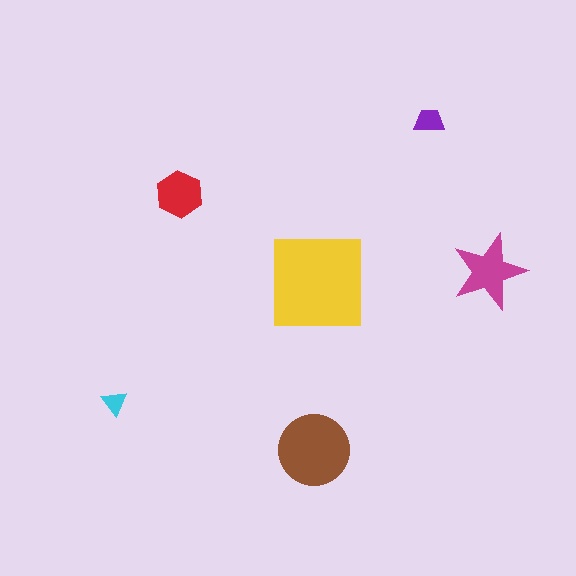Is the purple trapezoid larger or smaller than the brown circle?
Smaller.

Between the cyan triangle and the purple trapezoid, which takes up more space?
The purple trapezoid.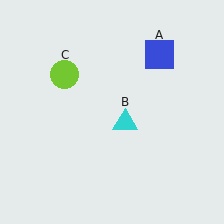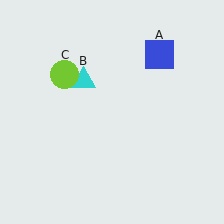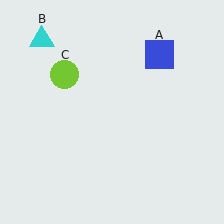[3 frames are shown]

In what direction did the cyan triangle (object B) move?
The cyan triangle (object B) moved up and to the left.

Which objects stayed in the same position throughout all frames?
Blue square (object A) and lime circle (object C) remained stationary.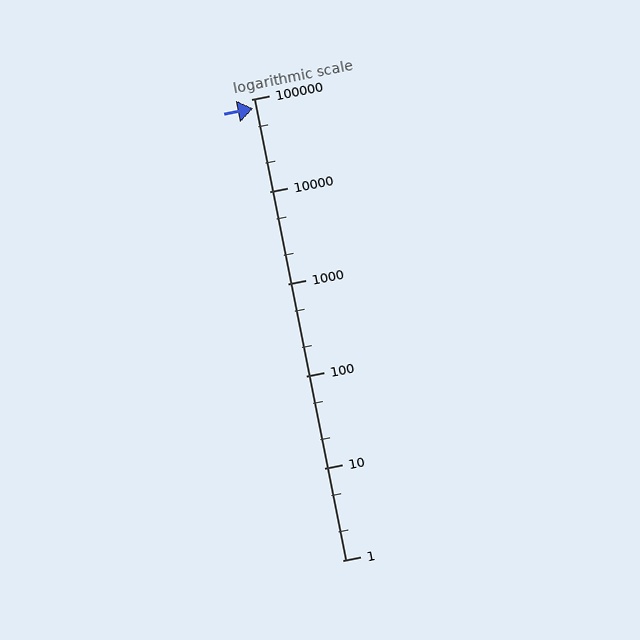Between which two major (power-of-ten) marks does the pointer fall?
The pointer is between 10000 and 100000.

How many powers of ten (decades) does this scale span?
The scale spans 5 decades, from 1 to 100000.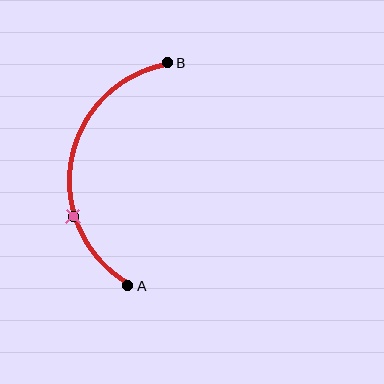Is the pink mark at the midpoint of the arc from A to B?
No. The pink mark lies on the arc but is closer to endpoint A. The arc midpoint would be at the point on the curve equidistant along the arc from both A and B.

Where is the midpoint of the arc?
The arc midpoint is the point on the curve farthest from the straight line joining A and B. It sits to the left of that line.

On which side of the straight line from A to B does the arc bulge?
The arc bulges to the left of the straight line connecting A and B.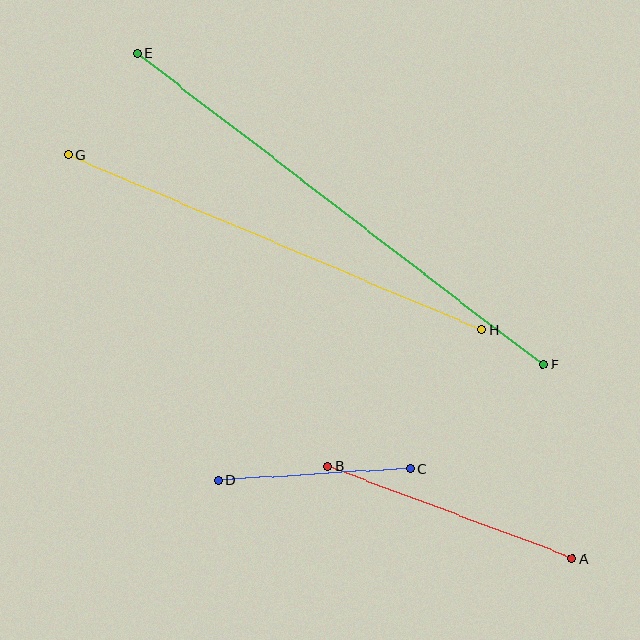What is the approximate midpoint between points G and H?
The midpoint is at approximately (275, 242) pixels.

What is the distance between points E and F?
The distance is approximately 512 pixels.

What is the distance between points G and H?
The distance is approximately 449 pixels.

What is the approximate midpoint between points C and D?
The midpoint is at approximately (315, 475) pixels.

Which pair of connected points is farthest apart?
Points E and F are farthest apart.